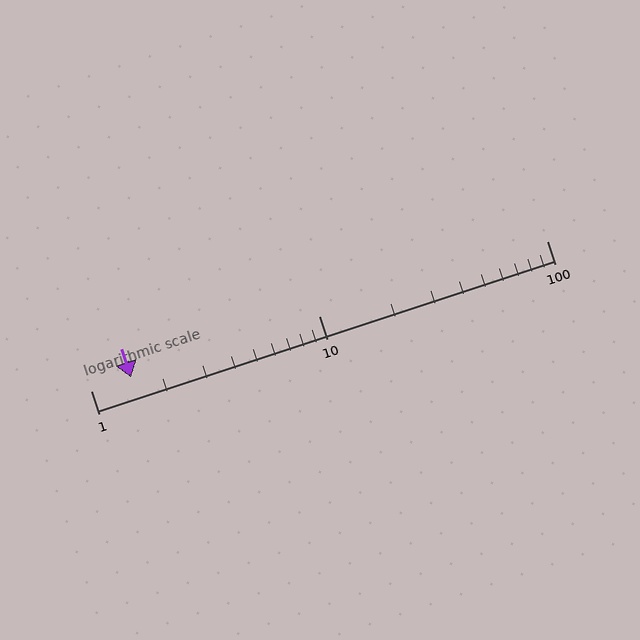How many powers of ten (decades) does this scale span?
The scale spans 2 decades, from 1 to 100.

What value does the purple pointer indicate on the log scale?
The pointer indicates approximately 1.5.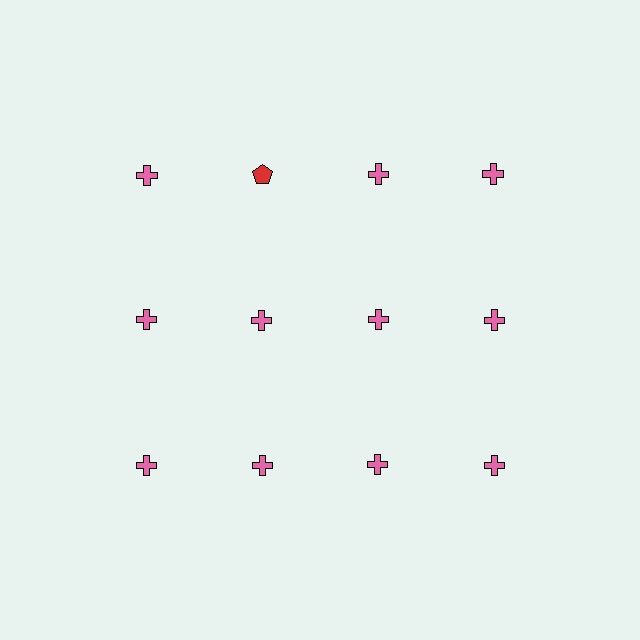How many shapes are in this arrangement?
There are 12 shapes arranged in a grid pattern.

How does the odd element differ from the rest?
It differs in both color (red instead of pink) and shape (pentagon instead of cross).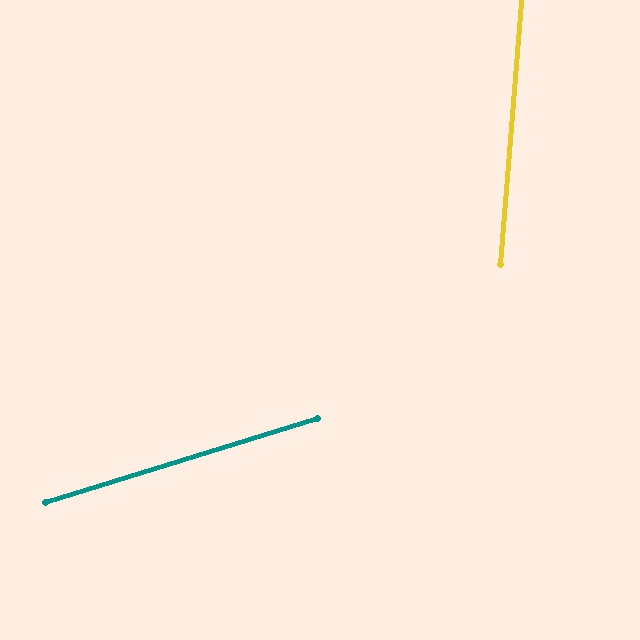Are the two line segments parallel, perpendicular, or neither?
Neither parallel nor perpendicular — they differ by about 68°.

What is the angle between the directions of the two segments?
Approximately 68 degrees.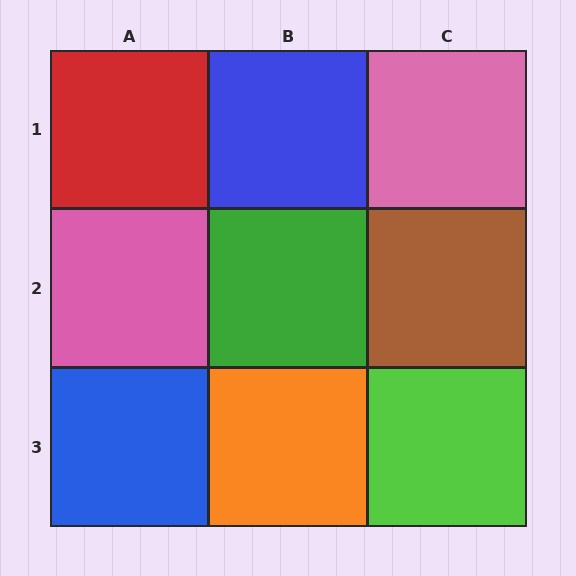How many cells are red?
1 cell is red.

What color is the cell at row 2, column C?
Brown.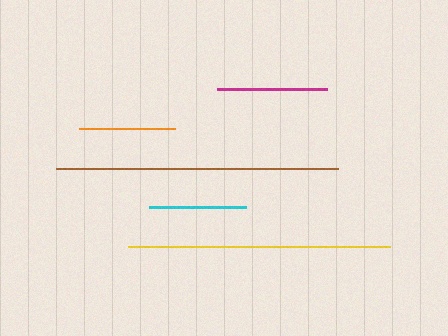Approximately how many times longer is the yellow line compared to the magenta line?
The yellow line is approximately 2.4 times the length of the magenta line.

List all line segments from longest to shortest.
From longest to shortest: brown, yellow, magenta, cyan, orange.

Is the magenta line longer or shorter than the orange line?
The magenta line is longer than the orange line.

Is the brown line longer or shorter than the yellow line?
The brown line is longer than the yellow line.